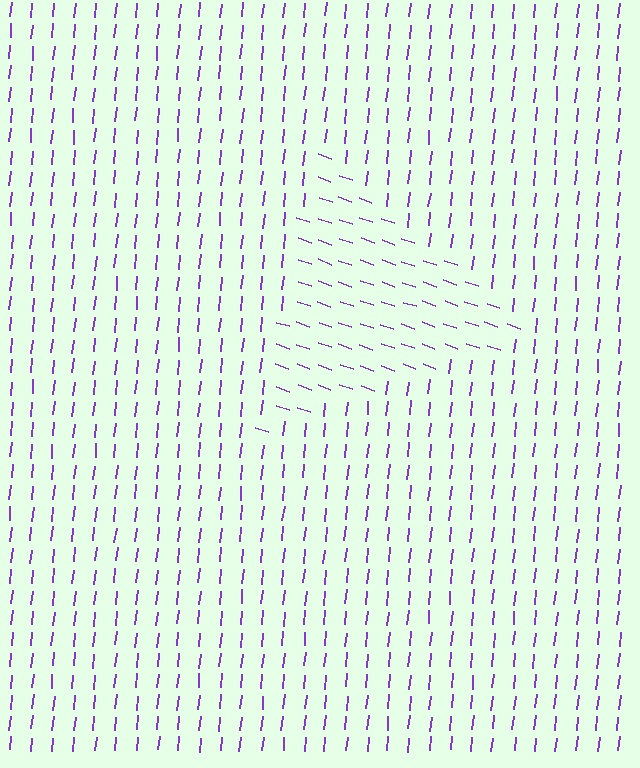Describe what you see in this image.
The image is filled with small purple line segments. A triangle region in the image has lines oriented differently from the surrounding lines, creating a visible texture boundary.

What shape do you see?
I see a triangle.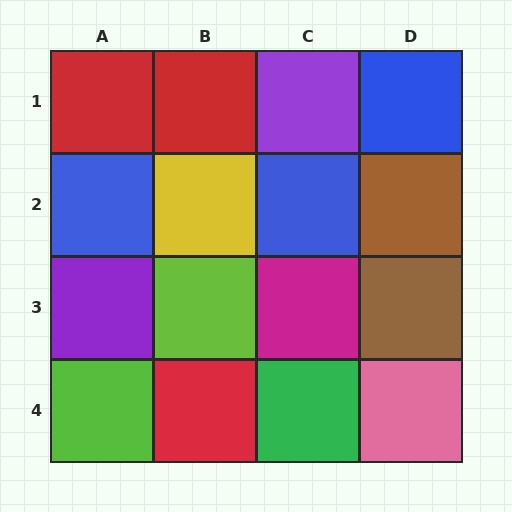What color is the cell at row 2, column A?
Blue.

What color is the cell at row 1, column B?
Red.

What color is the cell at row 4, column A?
Lime.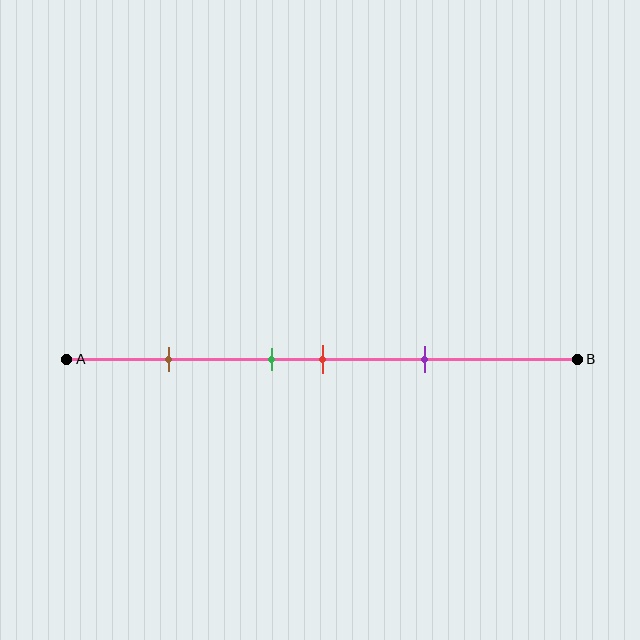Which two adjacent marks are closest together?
The green and red marks are the closest adjacent pair.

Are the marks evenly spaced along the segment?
No, the marks are not evenly spaced.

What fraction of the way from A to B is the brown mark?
The brown mark is approximately 20% (0.2) of the way from A to B.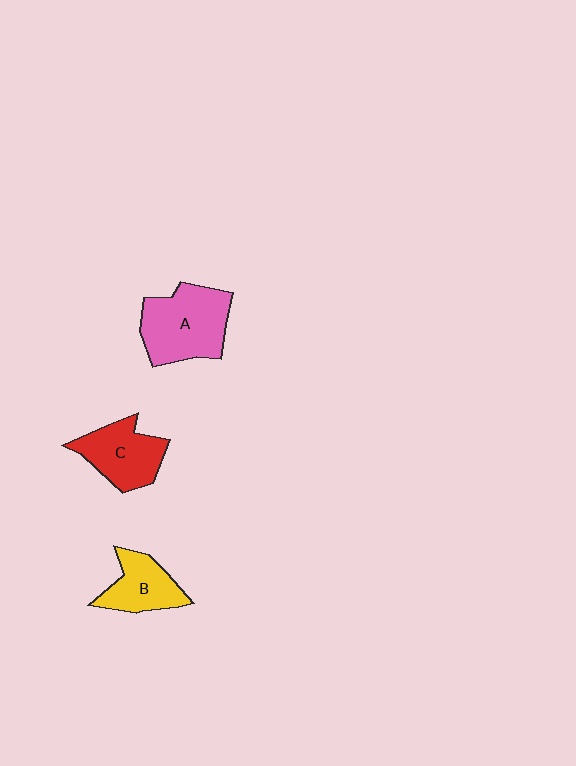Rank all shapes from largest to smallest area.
From largest to smallest: A (pink), C (red), B (yellow).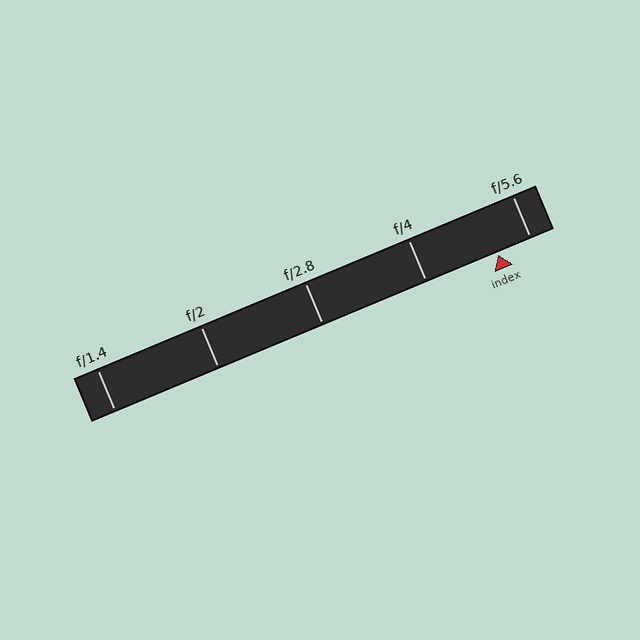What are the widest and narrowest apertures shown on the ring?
The widest aperture shown is f/1.4 and the narrowest is f/5.6.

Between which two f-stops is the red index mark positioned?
The index mark is between f/4 and f/5.6.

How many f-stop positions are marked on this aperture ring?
There are 5 f-stop positions marked.